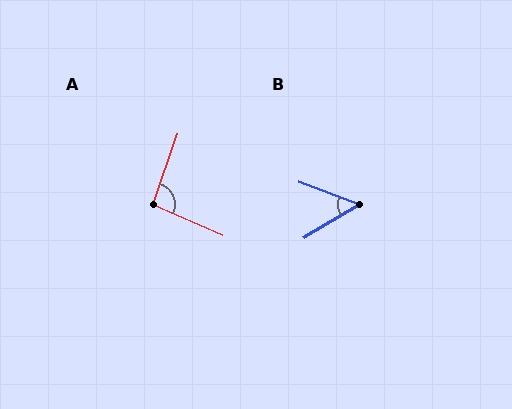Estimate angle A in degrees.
Approximately 94 degrees.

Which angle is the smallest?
B, at approximately 52 degrees.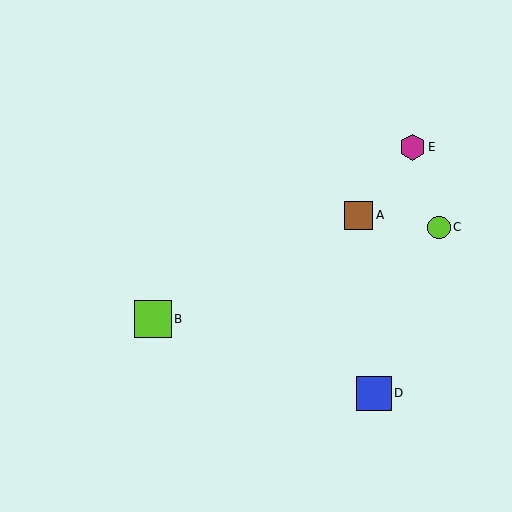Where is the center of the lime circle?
The center of the lime circle is at (439, 227).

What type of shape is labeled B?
Shape B is a lime square.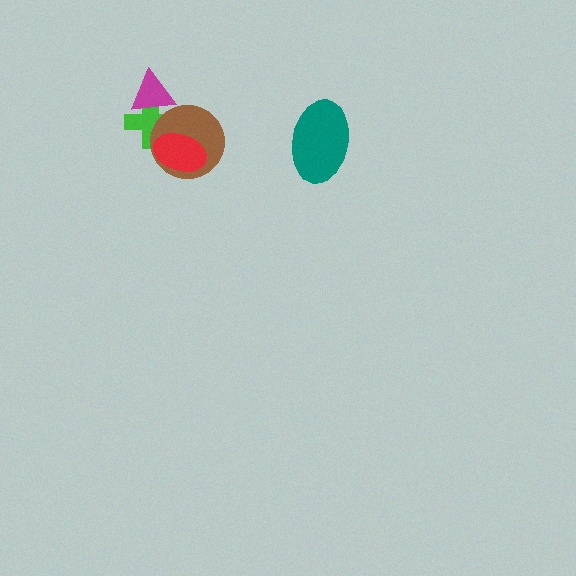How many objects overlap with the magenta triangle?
1 object overlaps with the magenta triangle.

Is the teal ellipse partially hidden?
No, no other shape covers it.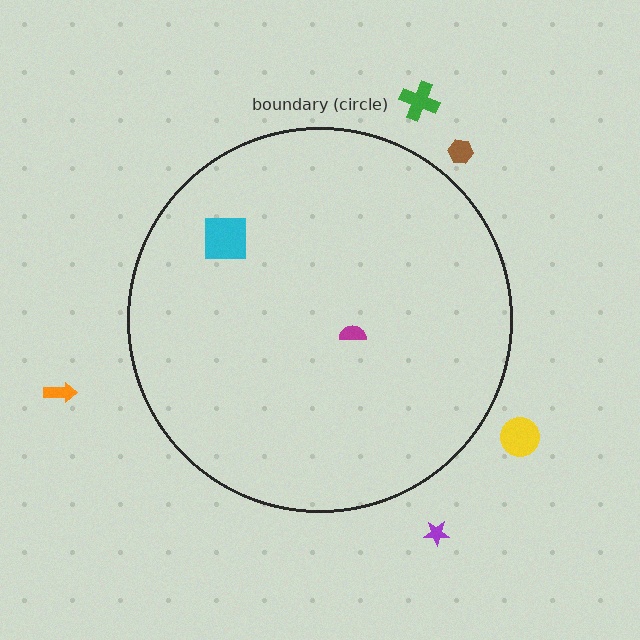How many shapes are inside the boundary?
2 inside, 5 outside.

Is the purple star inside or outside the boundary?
Outside.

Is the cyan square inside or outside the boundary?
Inside.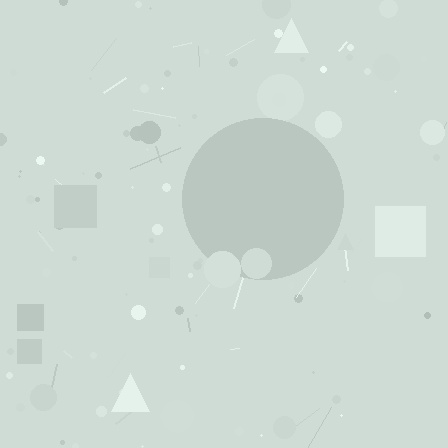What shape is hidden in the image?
A circle is hidden in the image.